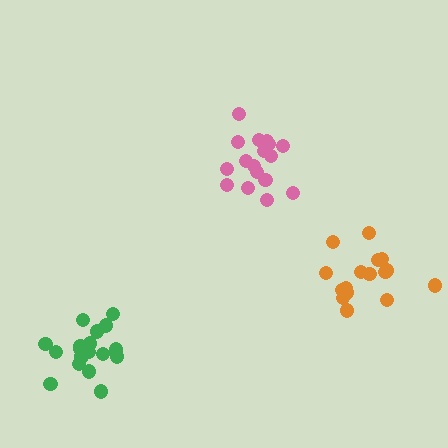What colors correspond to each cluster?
The clusters are colored: pink, green, orange.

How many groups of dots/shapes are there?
There are 3 groups.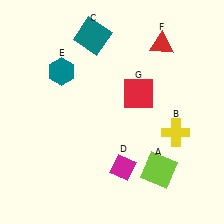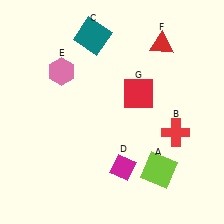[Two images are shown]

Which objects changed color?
B changed from yellow to red. E changed from teal to pink.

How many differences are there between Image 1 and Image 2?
There are 2 differences between the two images.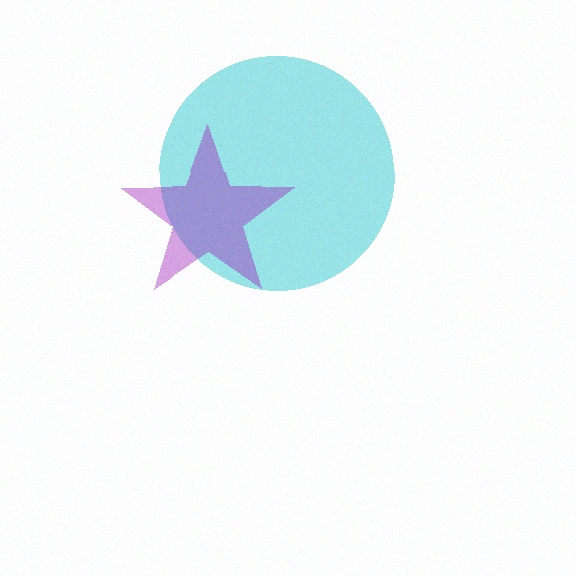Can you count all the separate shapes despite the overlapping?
Yes, there are 2 separate shapes.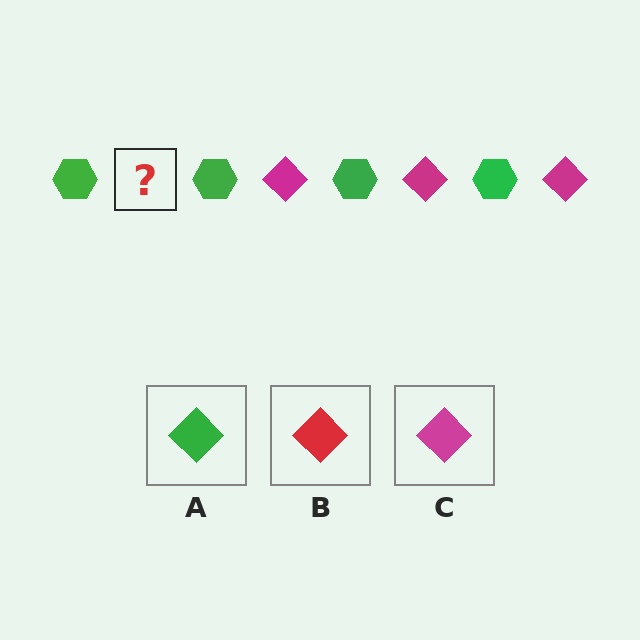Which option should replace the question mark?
Option C.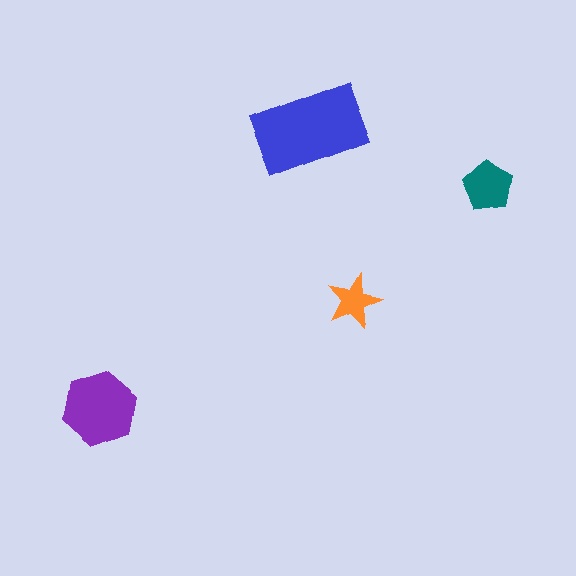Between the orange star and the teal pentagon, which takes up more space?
The teal pentagon.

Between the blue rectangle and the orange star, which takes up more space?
The blue rectangle.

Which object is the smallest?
The orange star.